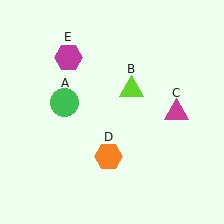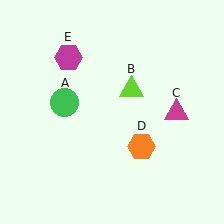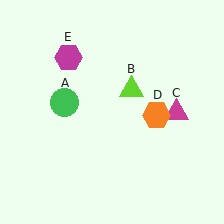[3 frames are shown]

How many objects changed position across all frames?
1 object changed position: orange hexagon (object D).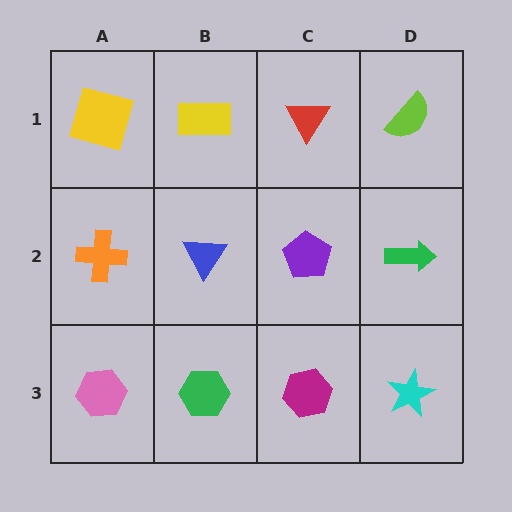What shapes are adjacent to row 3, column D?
A green arrow (row 2, column D), a magenta hexagon (row 3, column C).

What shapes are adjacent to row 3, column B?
A blue triangle (row 2, column B), a pink hexagon (row 3, column A), a magenta hexagon (row 3, column C).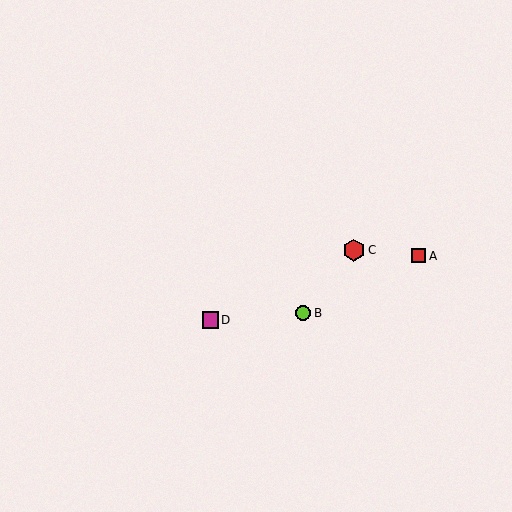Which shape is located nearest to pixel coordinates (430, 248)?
The red square (labeled A) at (419, 256) is nearest to that location.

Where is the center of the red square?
The center of the red square is at (419, 256).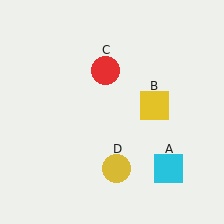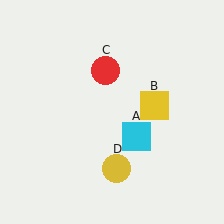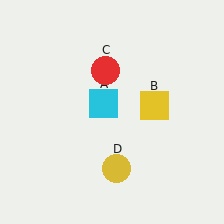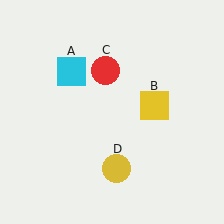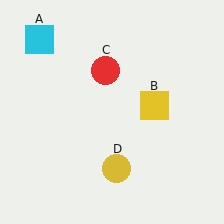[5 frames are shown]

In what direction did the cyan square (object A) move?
The cyan square (object A) moved up and to the left.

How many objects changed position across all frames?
1 object changed position: cyan square (object A).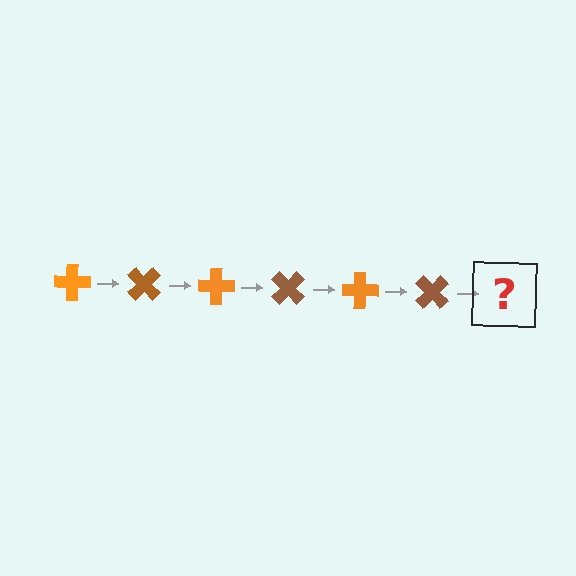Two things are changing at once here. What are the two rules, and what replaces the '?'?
The two rules are that it rotates 45 degrees each step and the color cycles through orange and brown. The '?' should be an orange cross, rotated 270 degrees from the start.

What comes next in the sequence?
The next element should be an orange cross, rotated 270 degrees from the start.